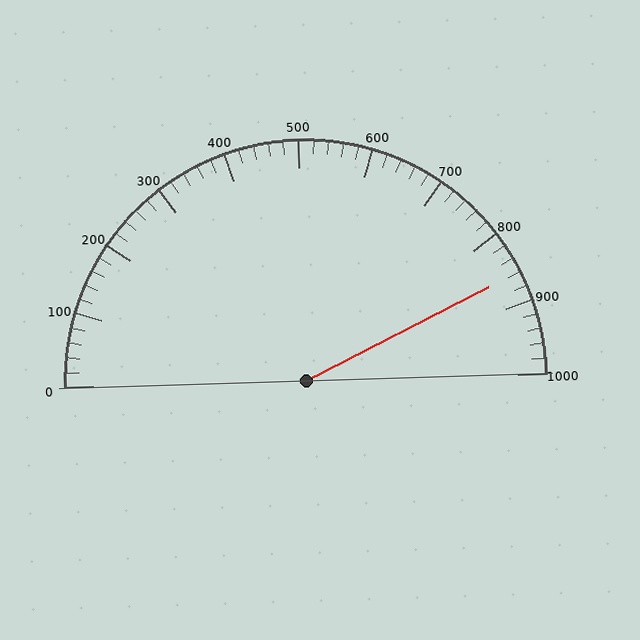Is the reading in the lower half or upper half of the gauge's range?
The reading is in the upper half of the range (0 to 1000).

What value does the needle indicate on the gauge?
The needle indicates approximately 860.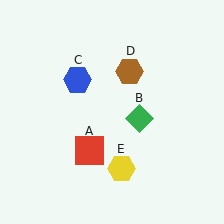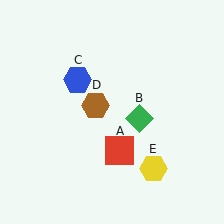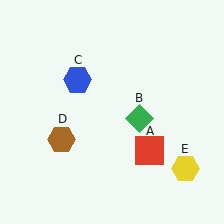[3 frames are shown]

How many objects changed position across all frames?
3 objects changed position: red square (object A), brown hexagon (object D), yellow hexagon (object E).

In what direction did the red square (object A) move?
The red square (object A) moved right.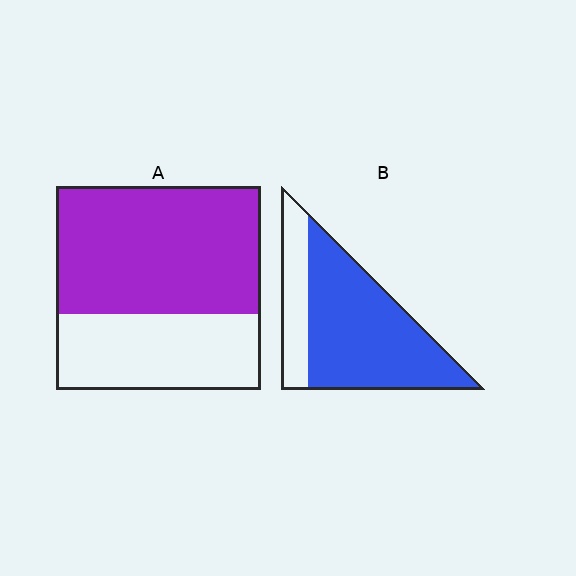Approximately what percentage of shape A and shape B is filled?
A is approximately 65% and B is approximately 75%.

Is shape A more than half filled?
Yes.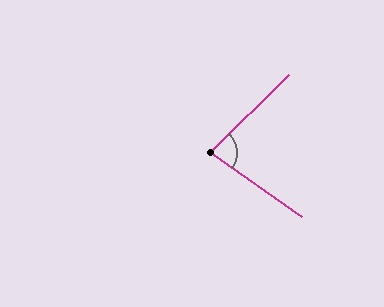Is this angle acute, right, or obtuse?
It is acute.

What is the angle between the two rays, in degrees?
Approximately 80 degrees.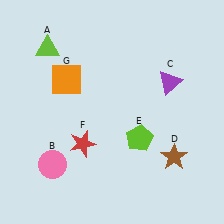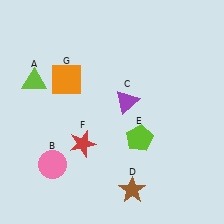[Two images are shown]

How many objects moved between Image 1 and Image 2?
3 objects moved between the two images.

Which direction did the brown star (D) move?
The brown star (D) moved left.